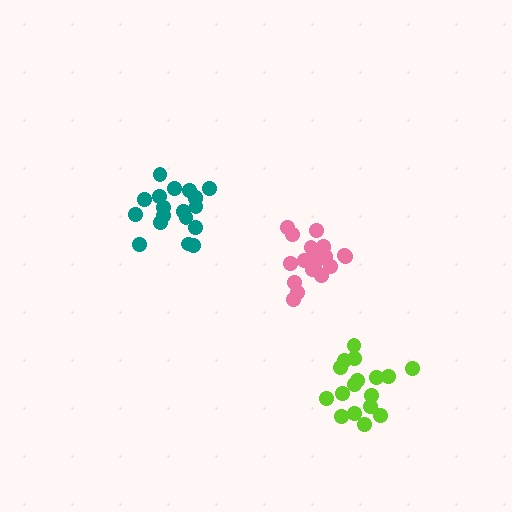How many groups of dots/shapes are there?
There are 3 groups.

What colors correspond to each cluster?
The clusters are colored: pink, lime, teal.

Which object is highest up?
The teal cluster is topmost.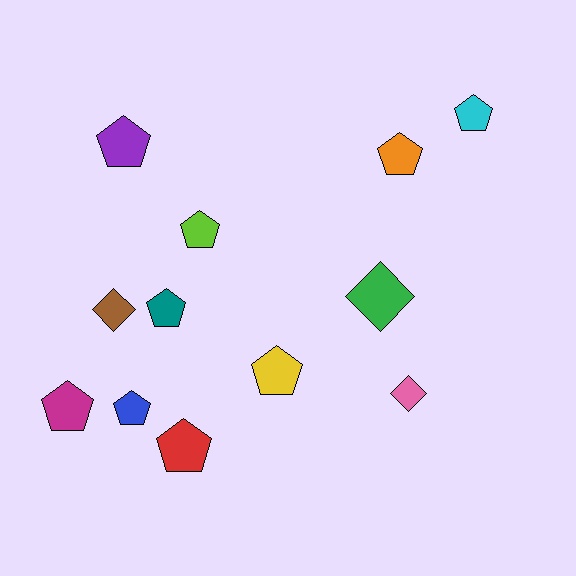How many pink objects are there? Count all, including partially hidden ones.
There is 1 pink object.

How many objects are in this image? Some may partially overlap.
There are 12 objects.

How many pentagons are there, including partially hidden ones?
There are 9 pentagons.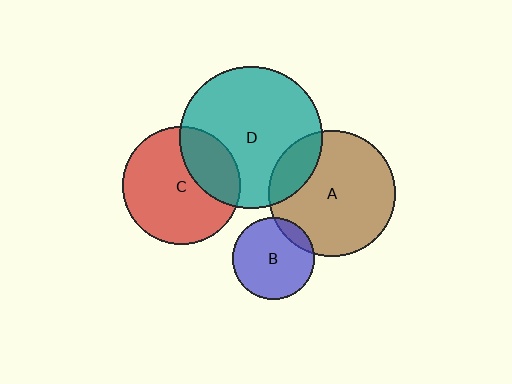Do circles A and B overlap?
Yes.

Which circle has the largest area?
Circle D (teal).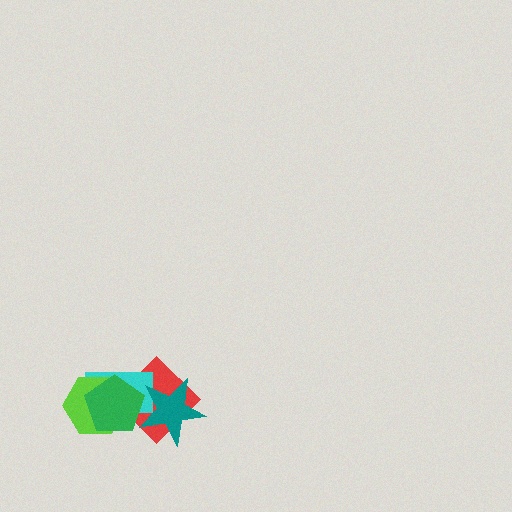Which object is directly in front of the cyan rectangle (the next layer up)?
The lime hexagon is directly in front of the cyan rectangle.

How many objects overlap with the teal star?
3 objects overlap with the teal star.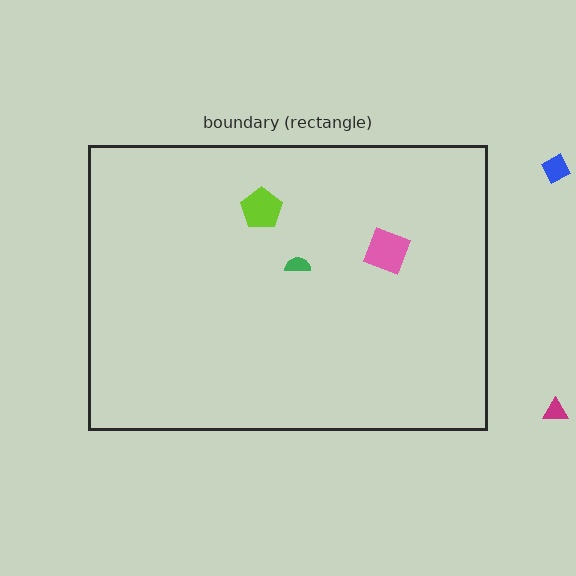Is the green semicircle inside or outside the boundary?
Inside.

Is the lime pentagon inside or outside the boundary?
Inside.